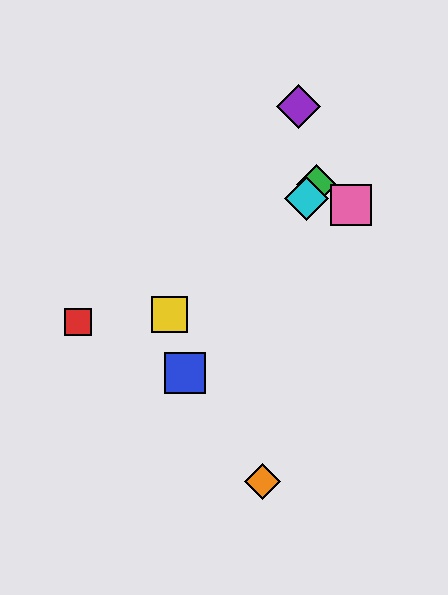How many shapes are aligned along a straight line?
3 shapes (the blue square, the green diamond, the cyan diamond) are aligned along a straight line.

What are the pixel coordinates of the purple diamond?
The purple diamond is at (299, 106).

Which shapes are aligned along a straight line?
The blue square, the green diamond, the cyan diamond are aligned along a straight line.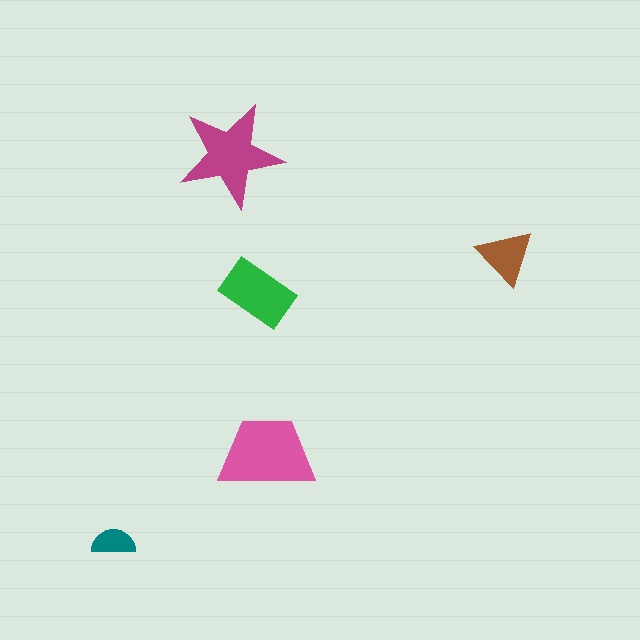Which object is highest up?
The magenta star is topmost.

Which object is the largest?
The pink trapezoid.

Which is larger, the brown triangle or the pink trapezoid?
The pink trapezoid.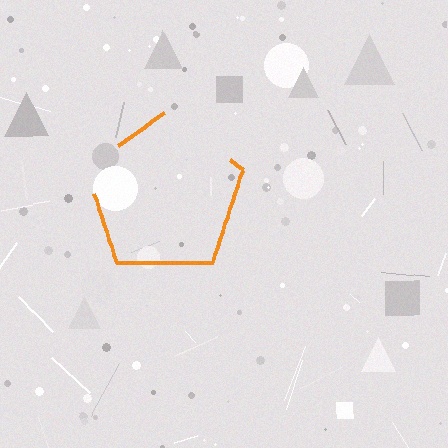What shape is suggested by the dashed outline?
The dashed outline suggests a pentagon.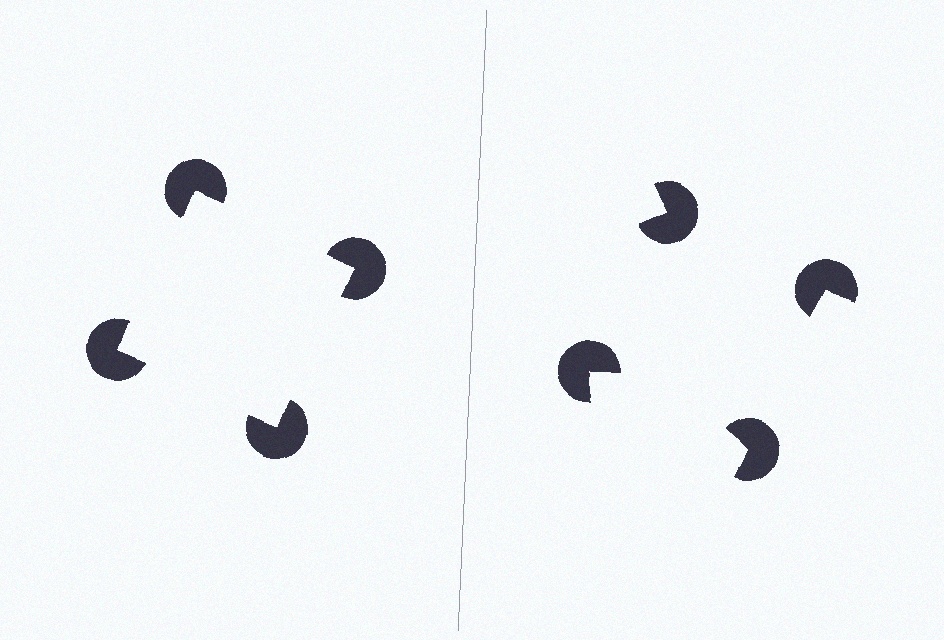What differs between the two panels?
The pac-man discs are positioned identically on both sides; only the wedge orientations differ. On the left they align to a square; on the right they are misaligned.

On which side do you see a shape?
An illusory square appears on the left side. On the right side the wedge cuts are rotated, so no coherent shape forms.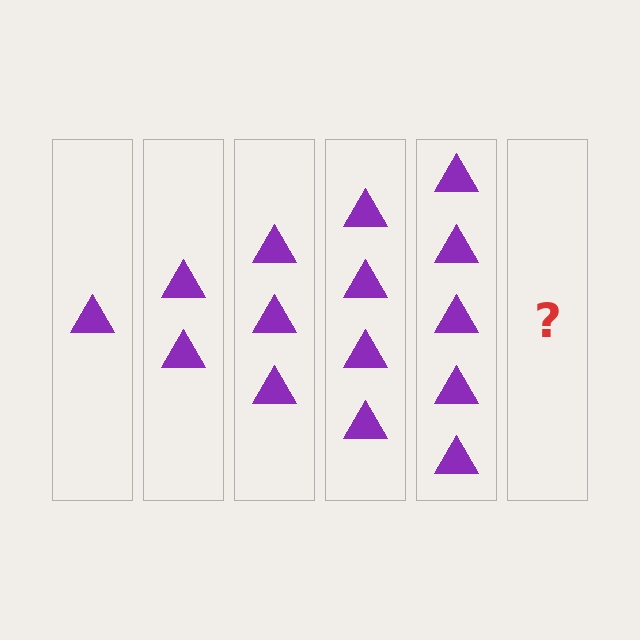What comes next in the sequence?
The next element should be 6 triangles.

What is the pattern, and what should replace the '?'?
The pattern is that each step adds one more triangle. The '?' should be 6 triangles.